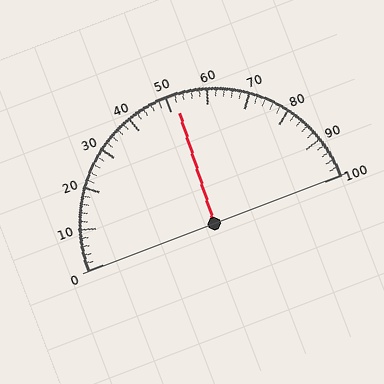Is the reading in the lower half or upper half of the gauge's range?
The reading is in the upper half of the range (0 to 100).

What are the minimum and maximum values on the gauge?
The gauge ranges from 0 to 100.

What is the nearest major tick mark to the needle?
The nearest major tick mark is 50.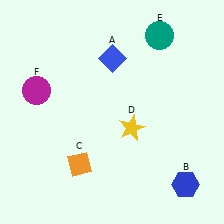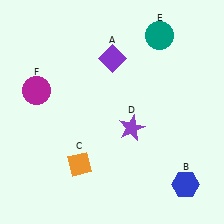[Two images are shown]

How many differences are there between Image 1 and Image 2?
There are 2 differences between the two images.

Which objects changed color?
A changed from blue to purple. D changed from yellow to purple.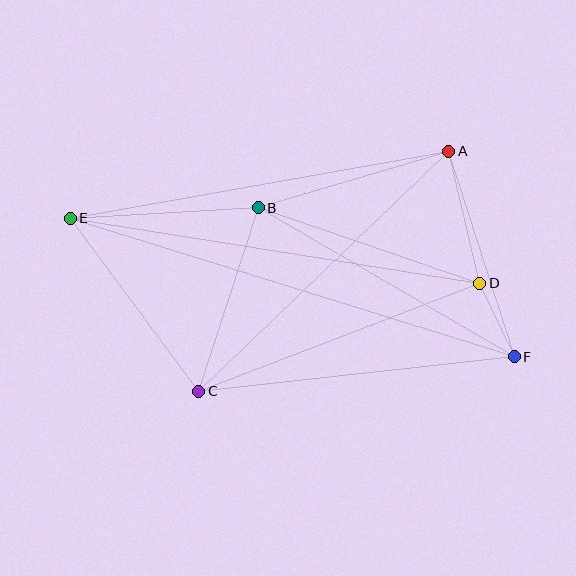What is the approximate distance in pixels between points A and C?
The distance between A and C is approximately 347 pixels.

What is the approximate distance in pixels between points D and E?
The distance between D and E is approximately 415 pixels.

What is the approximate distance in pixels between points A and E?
The distance between A and E is approximately 385 pixels.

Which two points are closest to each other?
Points D and F are closest to each other.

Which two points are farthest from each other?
Points E and F are farthest from each other.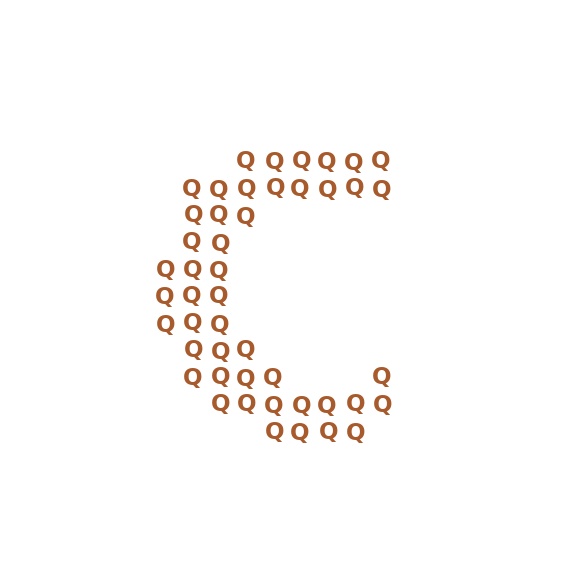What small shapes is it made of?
It is made of small letter Q's.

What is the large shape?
The large shape is the letter C.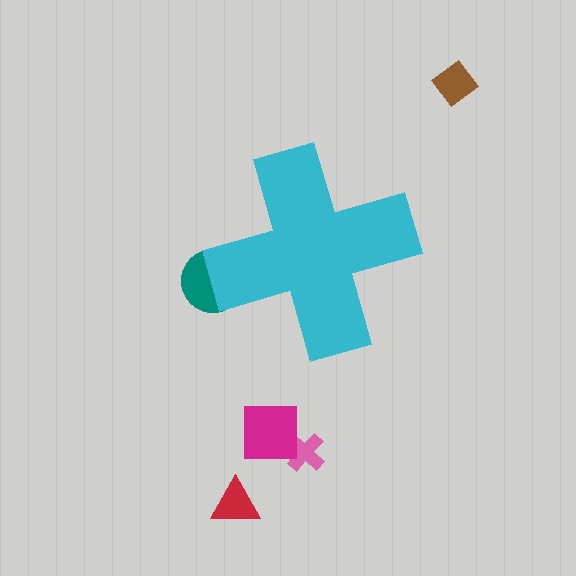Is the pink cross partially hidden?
No, the pink cross is fully visible.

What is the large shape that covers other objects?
A cyan cross.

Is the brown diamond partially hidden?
No, the brown diamond is fully visible.